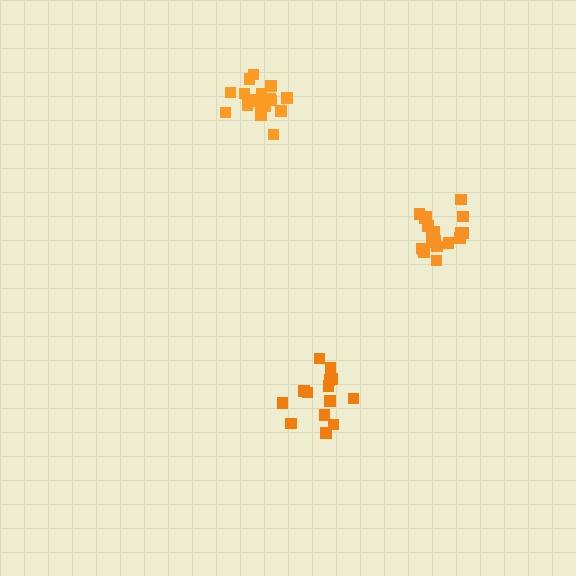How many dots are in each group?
Group 1: 19 dots, Group 2: 20 dots, Group 3: 14 dots (53 total).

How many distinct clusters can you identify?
There are 3 distinct clusters.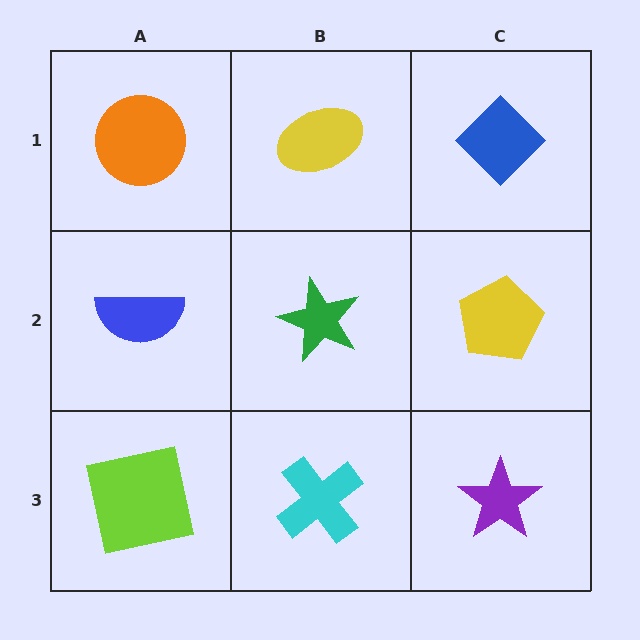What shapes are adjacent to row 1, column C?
A yellow pentagon (row 2, column C), a yellow ellipse (row 1, column B).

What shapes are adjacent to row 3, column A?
A blue semicircle (row 2, column A), a cyan cross (row 3, column B).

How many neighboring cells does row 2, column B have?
4.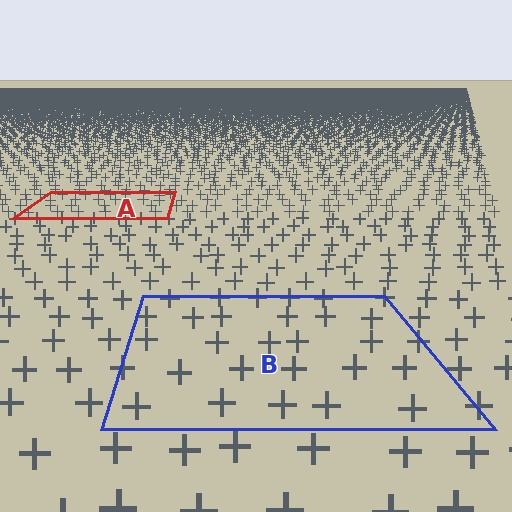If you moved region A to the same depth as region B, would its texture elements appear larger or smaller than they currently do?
They would appear larger. At a closer depth, the same texture elements are projected at a bigger on-screen size.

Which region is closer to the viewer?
Region B is closer. The texture elements there are larger and more spread out.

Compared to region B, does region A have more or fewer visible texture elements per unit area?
Region A has more texture elements per unit area — they are packed more densely because it is farther away.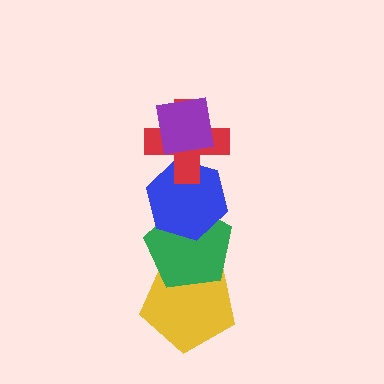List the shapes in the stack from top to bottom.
From top to bottom: the purple square, the red cross, the blue hexagon, the green pentagon, the yellow pentagon.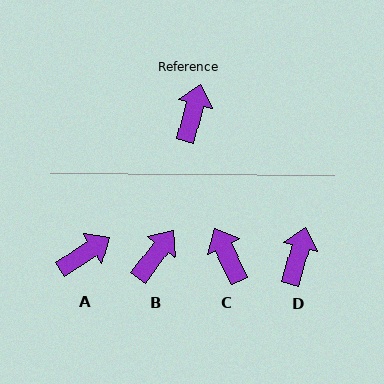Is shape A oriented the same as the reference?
No, it is off by about 42 degrees.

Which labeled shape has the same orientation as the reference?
D.